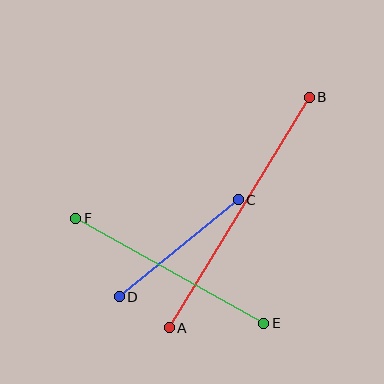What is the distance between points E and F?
The distance is approximately 216 pixels.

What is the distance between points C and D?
The distance is approximately 154 pixels.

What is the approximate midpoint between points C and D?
The midpoint is at approximately (179, 248) pixels.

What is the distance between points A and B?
The distance is approximately 270 pixels.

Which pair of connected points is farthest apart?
Points A and B are farthest apart.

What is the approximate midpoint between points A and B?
The midpoint is at approximately (239, 213) pixels.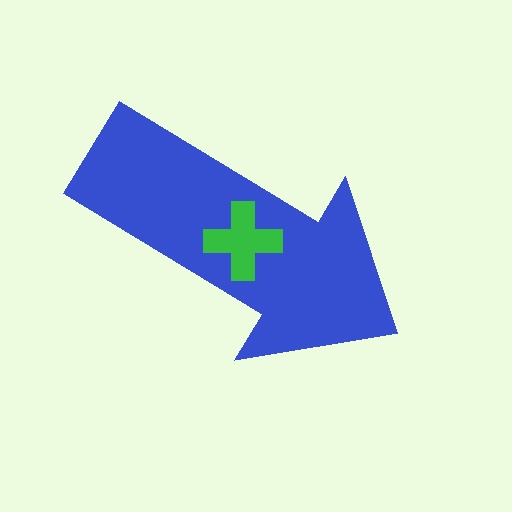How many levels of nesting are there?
2.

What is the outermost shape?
The blue arrow.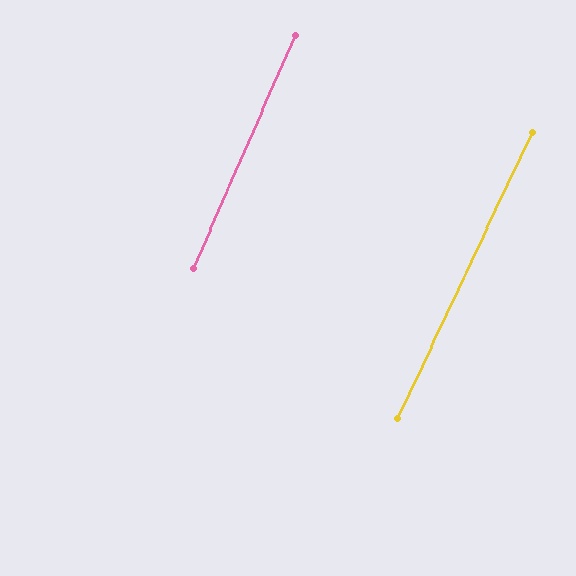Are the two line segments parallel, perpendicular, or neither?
Parallel — their directions differ by only 1.6°.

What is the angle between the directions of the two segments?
Approximately 2 degrees.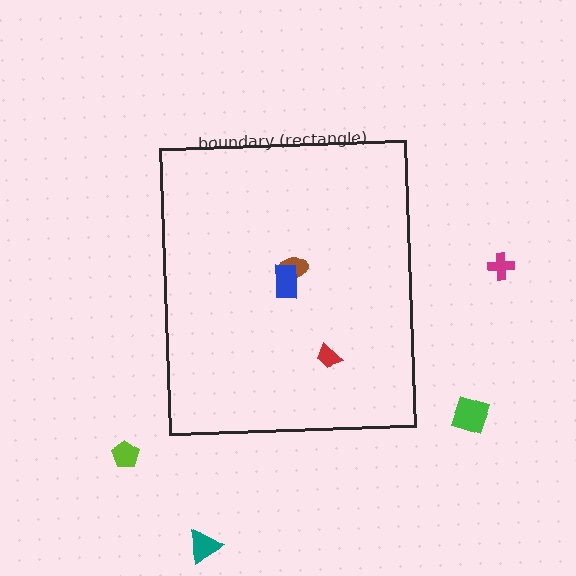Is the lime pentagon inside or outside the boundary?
Outside.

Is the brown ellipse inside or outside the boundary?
Inside.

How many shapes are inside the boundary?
3 inside, 4 outside.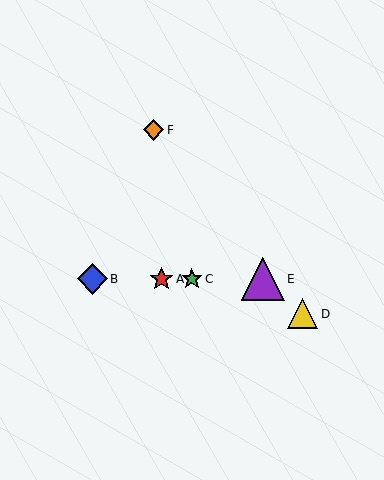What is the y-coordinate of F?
Object F is at y≈130.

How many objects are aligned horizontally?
4 objects (A, B, C, E) are aligned horizontally.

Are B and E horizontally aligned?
Yes, both are at y≈279.